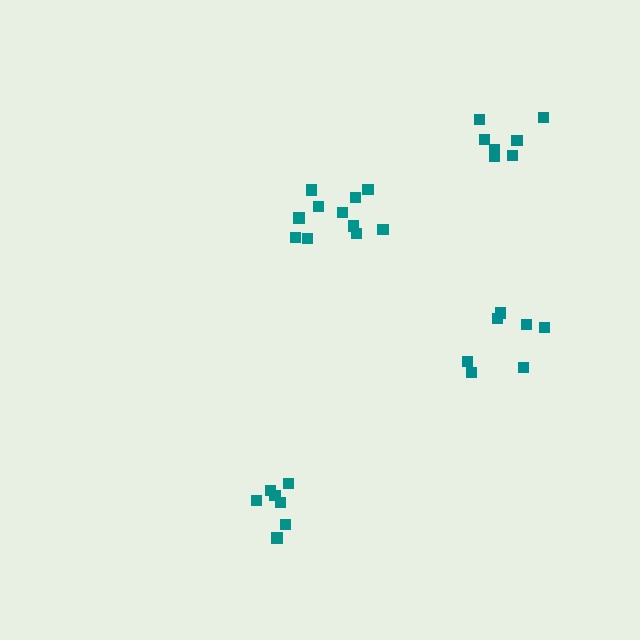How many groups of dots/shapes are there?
There are 4 groups.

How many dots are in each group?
Group 1: 11 dots, Group 2: 7 dots, Group 3: 7 dots, Group 4: 7 dots (32 total).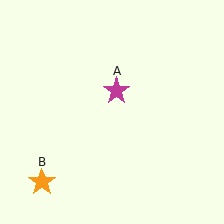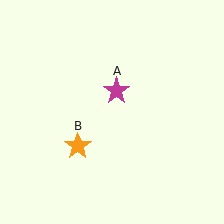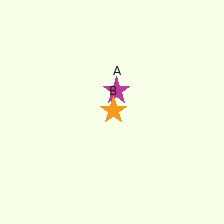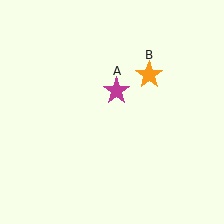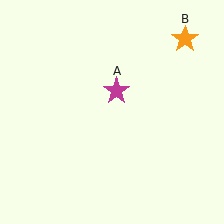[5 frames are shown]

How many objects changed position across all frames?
1 object changed position: orange star (object B).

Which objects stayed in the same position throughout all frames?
Magenta star (object A) remained stationary.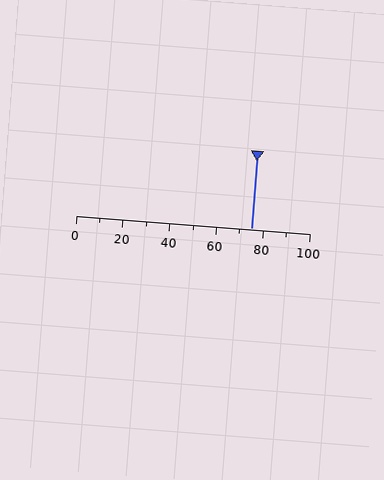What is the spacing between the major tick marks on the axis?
The major ticks are spaced 20 apart.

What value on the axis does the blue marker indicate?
The marker indicates approximately 75.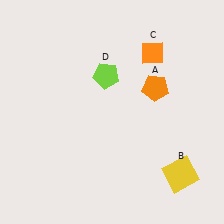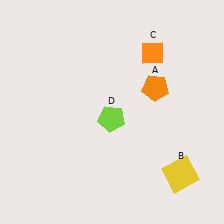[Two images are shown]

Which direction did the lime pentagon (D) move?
The lime pentagon (D) moved down.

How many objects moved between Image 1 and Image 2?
1 object moved between the two images.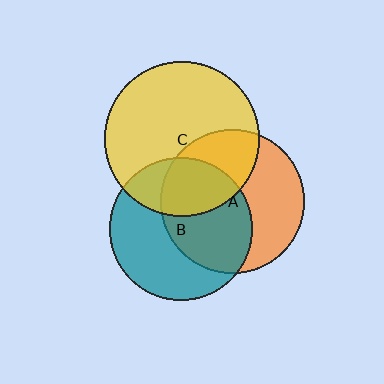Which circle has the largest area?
Circle C (yellow).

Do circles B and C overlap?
Yes.